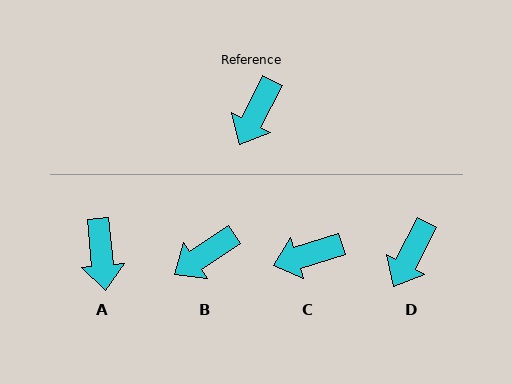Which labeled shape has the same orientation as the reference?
D.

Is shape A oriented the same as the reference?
No, it is off by about 33 degrees.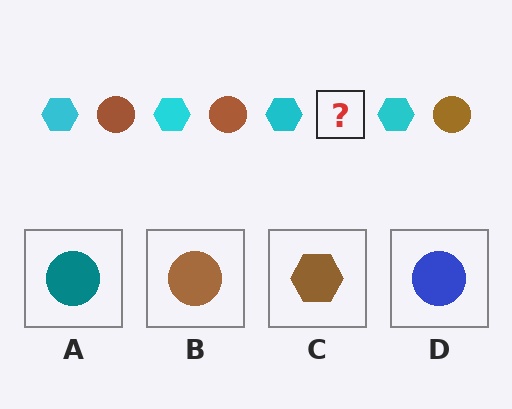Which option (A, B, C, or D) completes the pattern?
B.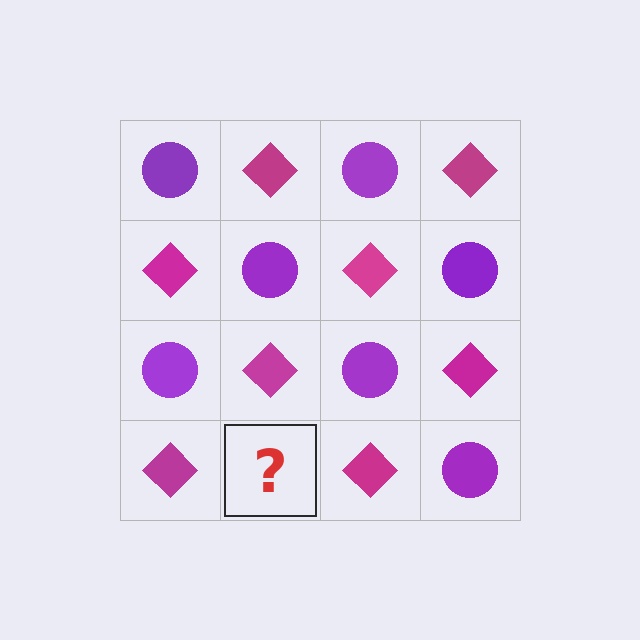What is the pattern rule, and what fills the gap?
The rule is that it alternates purple circle and magenta diamond in a checkerboard pattern. The gap should be filled with a purple circle.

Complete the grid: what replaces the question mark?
The question mark should be replaced with a purple circle.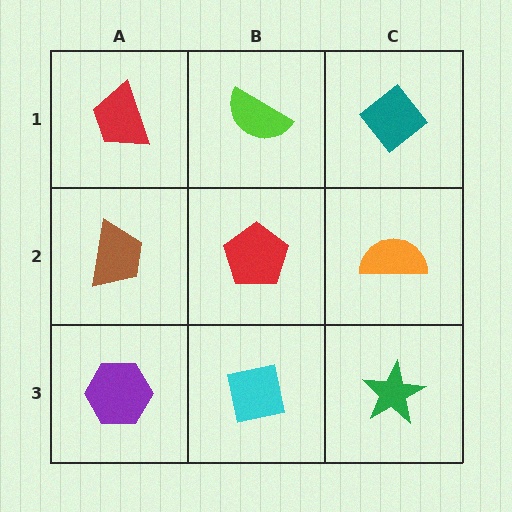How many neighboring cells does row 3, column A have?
2.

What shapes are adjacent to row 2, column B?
A lime semicircle (row 1, column B), a cyan square (row 3, column B), a brown trapezoid (row 2, column A), an orange semicircle (row 2, column C).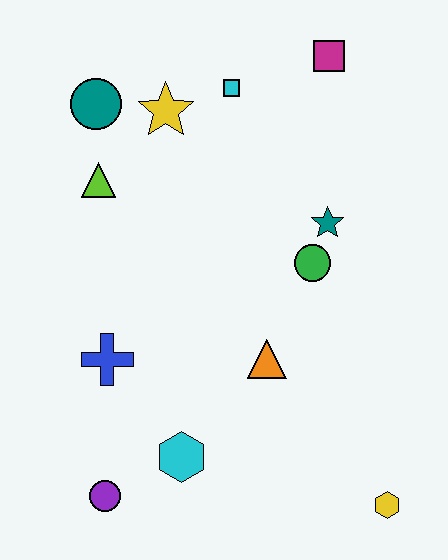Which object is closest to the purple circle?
The cyan hexagon is closest to the purple circle.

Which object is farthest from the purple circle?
The magenta square is farthest from the purple circle.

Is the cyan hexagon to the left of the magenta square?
Yes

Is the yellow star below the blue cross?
No